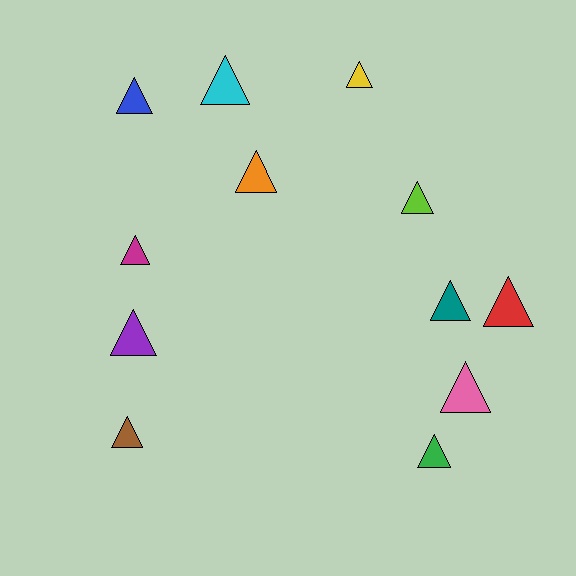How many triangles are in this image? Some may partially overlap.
There are 12 triangles.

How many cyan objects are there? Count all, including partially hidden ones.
There is 1 cyan object.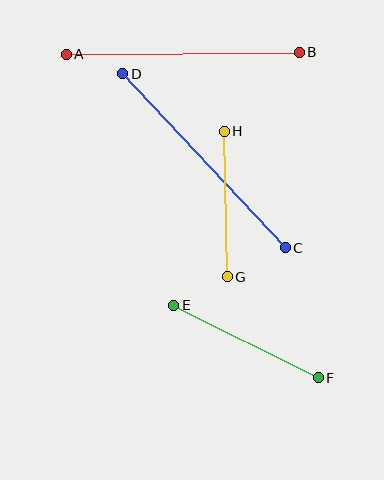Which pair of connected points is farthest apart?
Points C and D are farthest apart.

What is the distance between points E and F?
The distance is approximately 161 pixels.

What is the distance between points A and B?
The distance is approximately 233 pixels.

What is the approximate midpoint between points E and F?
The midpoint is at approximately (246, 342) pixels.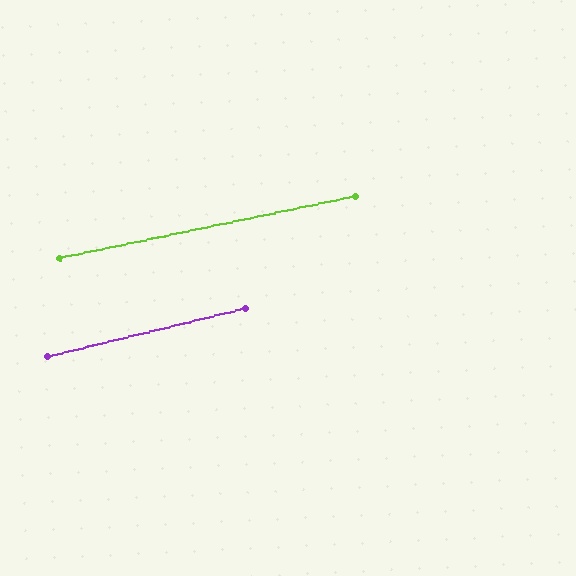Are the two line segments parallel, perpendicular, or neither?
Parallel — their directions differ by only 1.7°.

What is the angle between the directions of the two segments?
Approximately 2 degrees.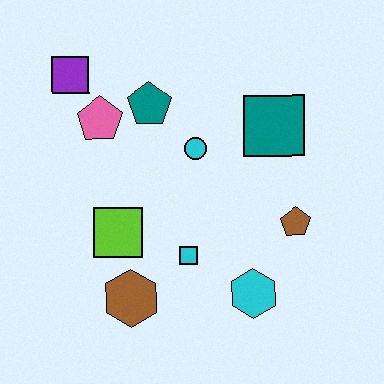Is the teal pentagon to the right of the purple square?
Yes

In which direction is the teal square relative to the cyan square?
The teal square is above the cyan square.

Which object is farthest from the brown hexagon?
The purple square is farthest from the brown hexagon.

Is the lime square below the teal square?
Yes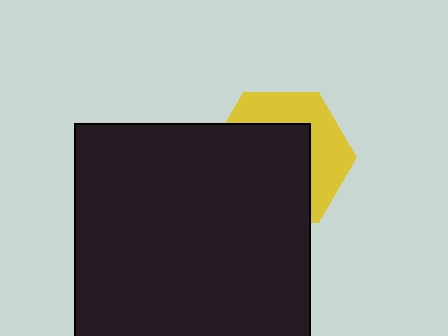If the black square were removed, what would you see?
You would see the complete yellow hexagon.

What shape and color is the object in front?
The object in front is a black square.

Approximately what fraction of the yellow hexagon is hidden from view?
Roughly 60% of the yellow hexagon is hidden behind the black square.